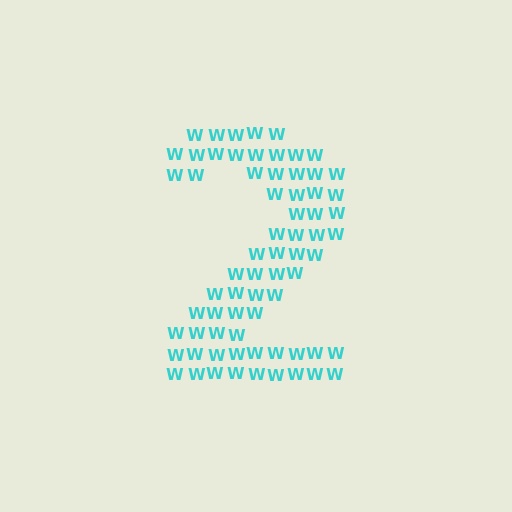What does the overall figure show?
The overall figure shows the digit 2.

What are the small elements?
The small elements are letter W's.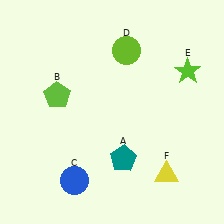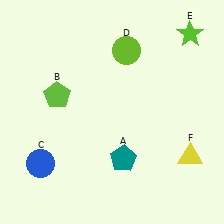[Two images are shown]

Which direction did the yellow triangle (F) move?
The yellow triangle (F) moved right.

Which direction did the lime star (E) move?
The lime star (E) moved up.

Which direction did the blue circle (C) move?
The blue circle (C) moved left.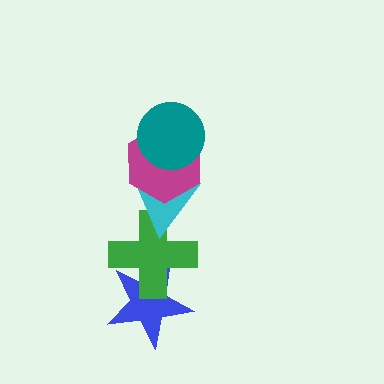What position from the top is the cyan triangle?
The cyan triangle is 3rd from the top.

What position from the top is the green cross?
The green cross is 4th from the top.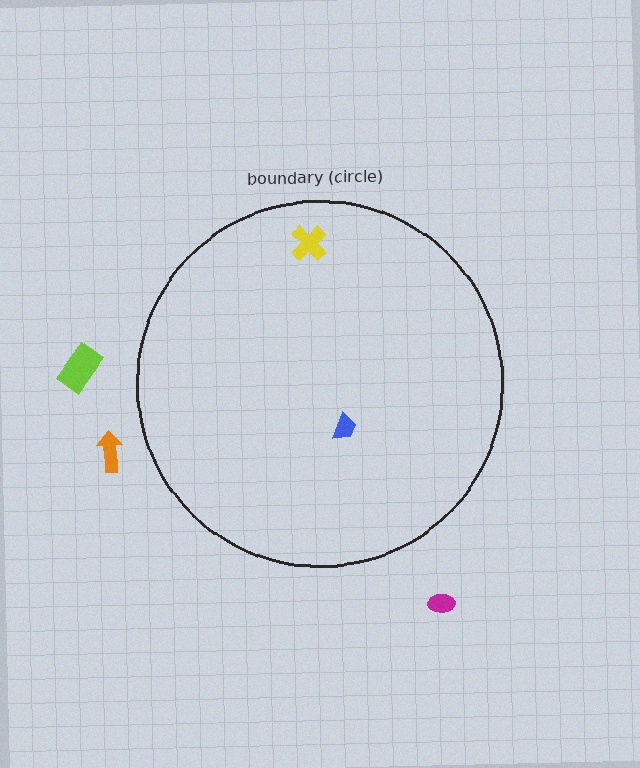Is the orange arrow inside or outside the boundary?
Outside.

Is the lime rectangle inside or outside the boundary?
Outside.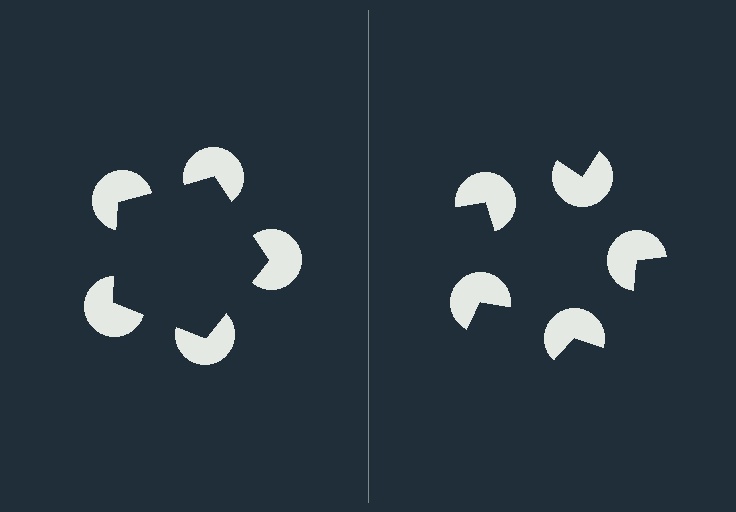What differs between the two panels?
The pac-man discs are positioned identically on both sides; only the wedge orientations differ. On the left they align to a pentagon; on the right they are misaligned.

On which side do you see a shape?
An illusory pentagon appears on the left side. On the right side the wedge cuts are rotated, so no coherent shape forms.